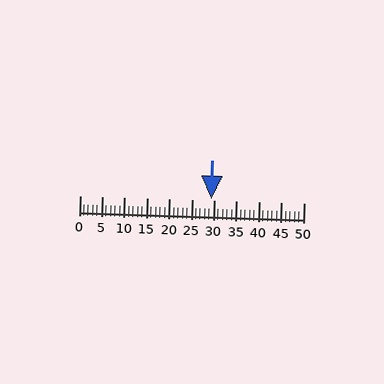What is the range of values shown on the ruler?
The ruler shows values from 0 to 50.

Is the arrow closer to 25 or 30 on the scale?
The arrow is closer to 30.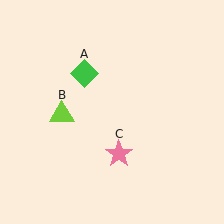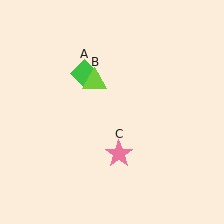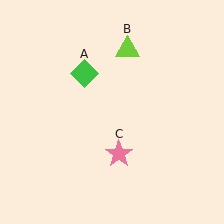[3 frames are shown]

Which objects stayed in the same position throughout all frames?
Green diamond (object A) and pink star (object C) remained stationary.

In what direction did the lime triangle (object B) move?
The lime triangle (object B) moved up and to the right.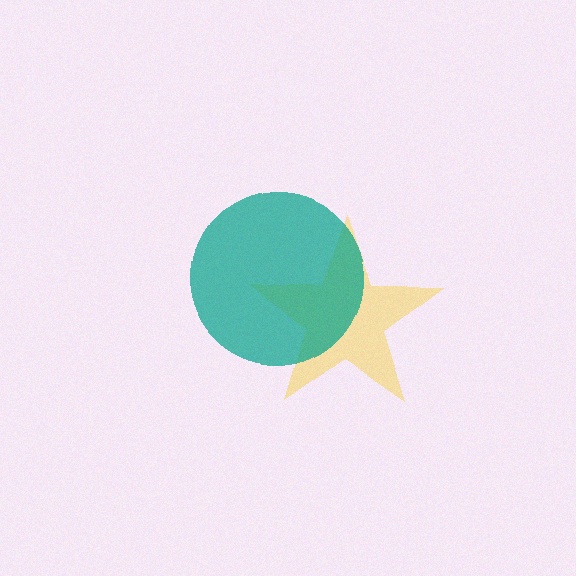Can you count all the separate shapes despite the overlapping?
Yes, there are 2 separate shapes.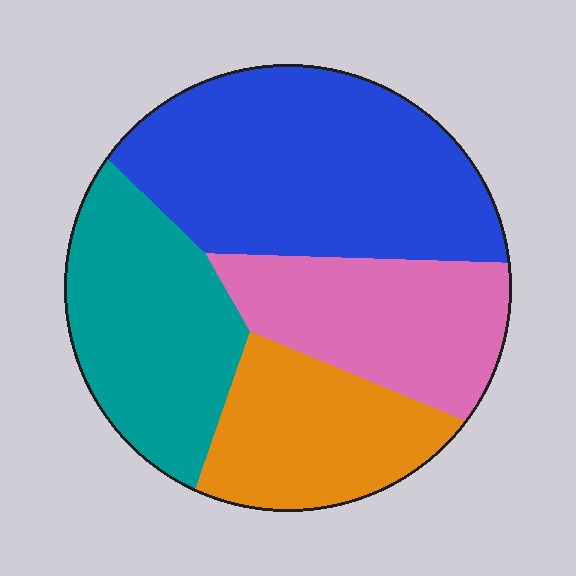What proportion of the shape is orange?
Orange takes up less than a quarter of the shape.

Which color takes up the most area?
Blue, at roughly 35%.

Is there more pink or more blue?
Blue.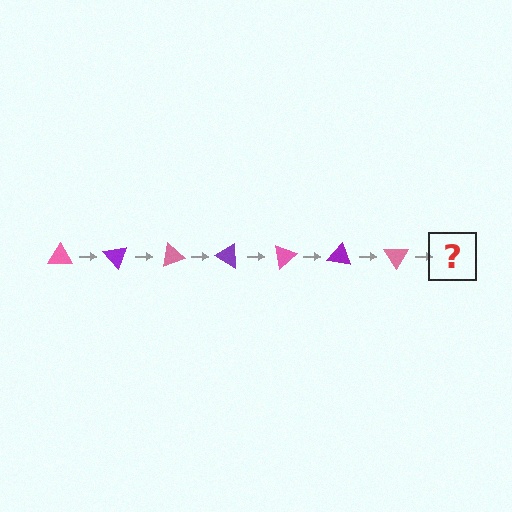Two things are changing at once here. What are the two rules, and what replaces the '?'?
The two rules are that it rotates 50 degrees each step and the color cycles through pink and purple. The '?' should be a purple triangle, rotated 350 degrees from the start.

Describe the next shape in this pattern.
It should be a purple triangle, rotated 350 degrees from the start.